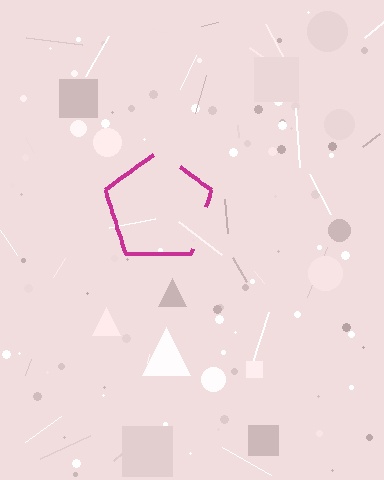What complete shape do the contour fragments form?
The contour fragments form a pentagon.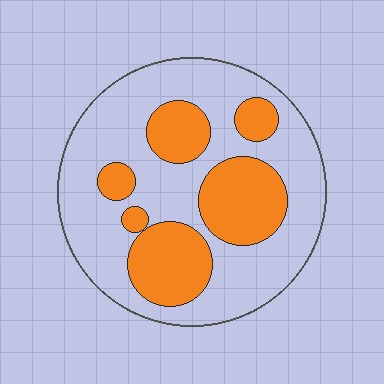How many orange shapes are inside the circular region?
6.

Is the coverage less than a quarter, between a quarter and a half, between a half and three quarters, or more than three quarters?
Between a quarter and a half.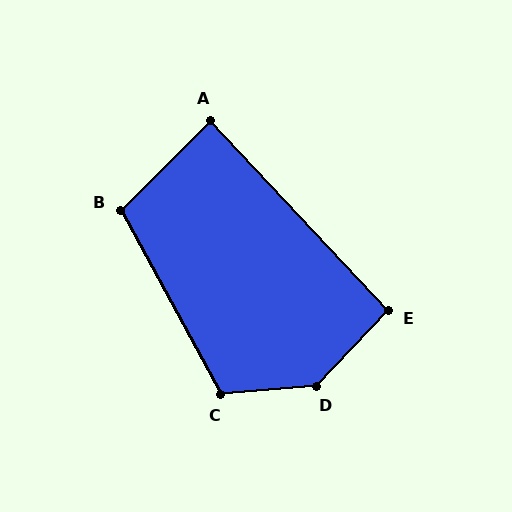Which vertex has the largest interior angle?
D, at approximately 139 degrees.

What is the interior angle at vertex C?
Approximately 113 degrees (obtuse).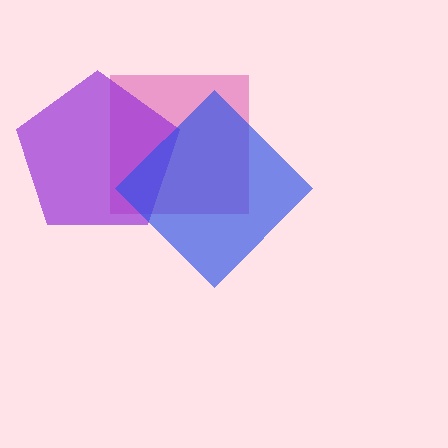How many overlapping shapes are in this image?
There are 3 overlapping shapes in the image.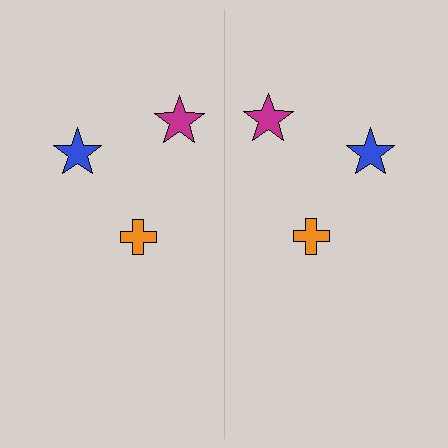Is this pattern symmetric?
Yes, this pattern has bilateral (reflection) symmetry.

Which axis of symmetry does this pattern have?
The pattern has a vertical axis of symmetry running through the center of the image.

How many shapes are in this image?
There are 6 shapes in this image.